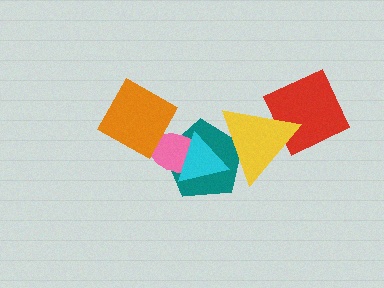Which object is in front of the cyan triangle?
The yellow triangle is in front of the cyan triangle.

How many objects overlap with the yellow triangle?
3 objects overlap with the yellow triangle.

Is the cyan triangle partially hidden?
Yes, it is partially covered by another shape.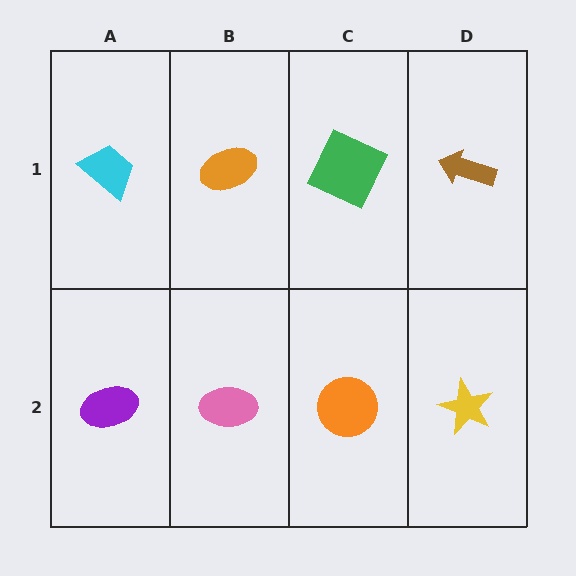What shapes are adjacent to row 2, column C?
A green square (row 1, column C), a pink ellipse (row 2, column B), a yellow star (row 2, column D).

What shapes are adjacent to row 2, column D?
A brown arrow (row 1, column D), an orange circle (row 2, column C).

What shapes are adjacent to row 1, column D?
A yellow star (row 2, column D), a green square (row 1, column C).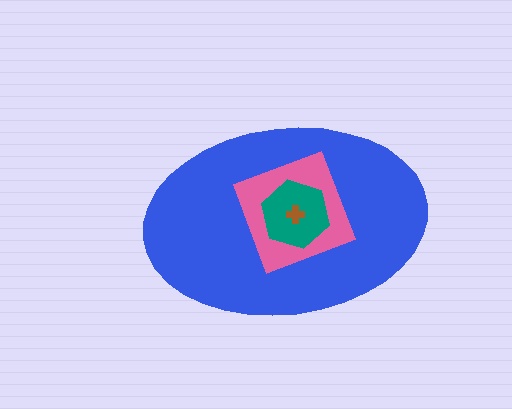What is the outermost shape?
The blue ellipse.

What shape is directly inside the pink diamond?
The teal hexagon.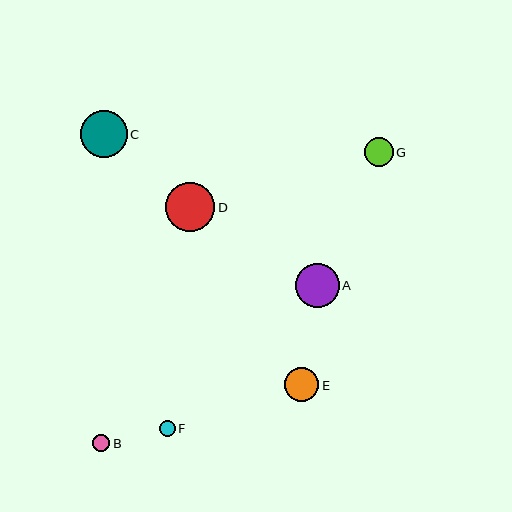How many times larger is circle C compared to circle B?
Circle C is approximately 2.8 times the size of circle B.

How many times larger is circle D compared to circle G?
Circle D is approximately 1.7 times the size of circle G.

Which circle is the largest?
Circle D is the largest with a size of approximately 49 pixels.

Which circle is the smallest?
Circle F is the smallest with a size of approximately 16 pixels.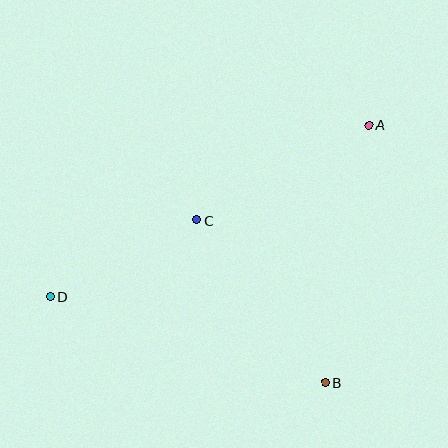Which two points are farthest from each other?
Points A and D are farthest from each other.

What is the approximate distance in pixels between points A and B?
The distance between A and B is approximately 261 pixels.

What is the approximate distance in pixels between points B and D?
The distance between B and D is approximately 288 pixels.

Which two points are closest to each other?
Points C and D are closest to each other.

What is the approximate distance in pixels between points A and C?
The distance between A and C is approximately 197 pixels.